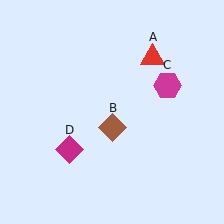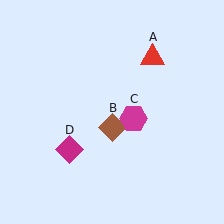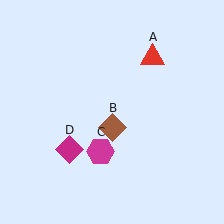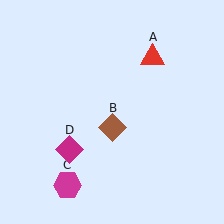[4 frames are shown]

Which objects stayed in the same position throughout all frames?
Red triangle (object A) and brown diamond (object B) and magenta diamond (object D) remained stationary.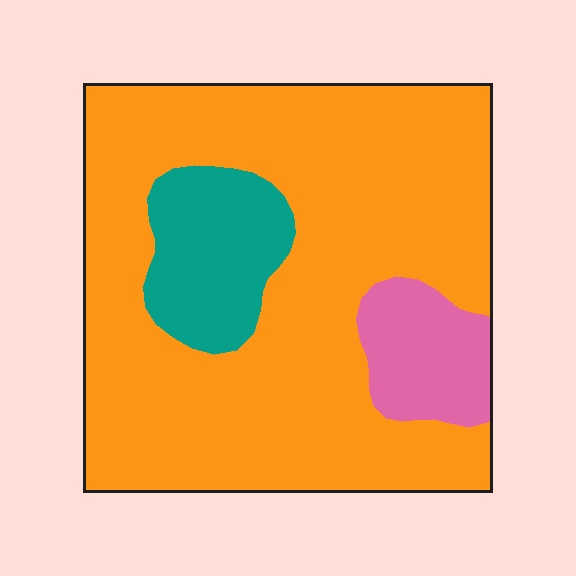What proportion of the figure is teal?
Teal covers 13% of the figure.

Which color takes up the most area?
Orange, at roughly 75%.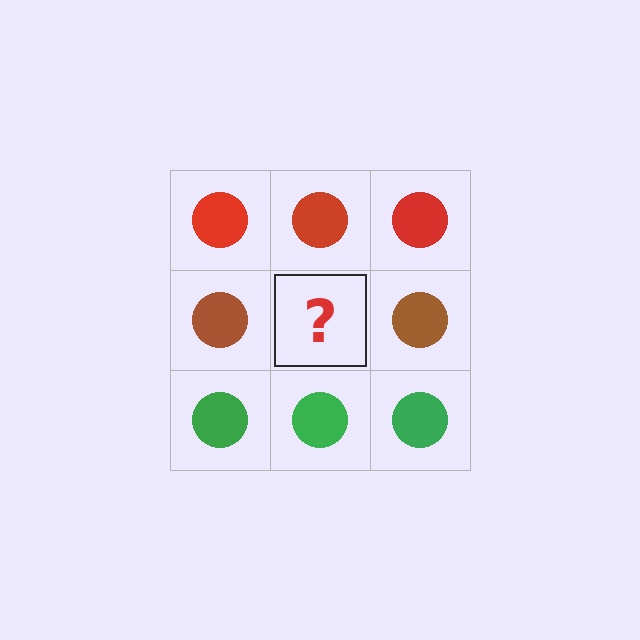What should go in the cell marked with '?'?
The missing cell should contain a brown circle.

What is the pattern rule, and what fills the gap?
The rule is that each row has a consistent color. The gap should be filled with a brown circle.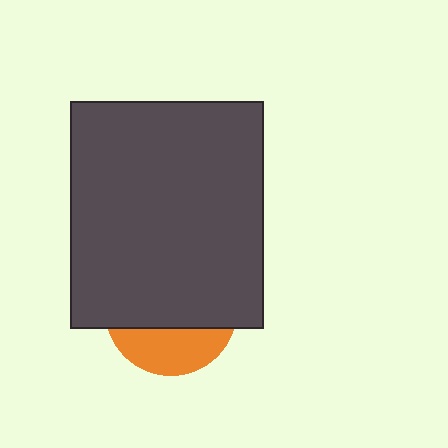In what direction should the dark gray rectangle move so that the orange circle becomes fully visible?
The dark gray rectangle should move up. That is the shortest direction to clear the overlap and leave the orange circle fully visible.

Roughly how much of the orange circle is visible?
A small part of it is visible (roughly 31%).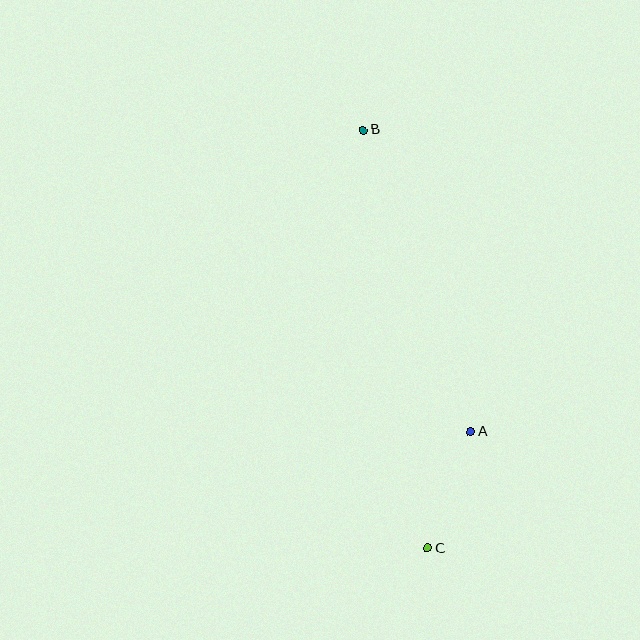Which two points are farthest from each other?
Points B and C are farthest from each other.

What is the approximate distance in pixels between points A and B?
The distance between A and B is approximately 320 pixels.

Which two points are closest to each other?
Points A and C are closest to each other.